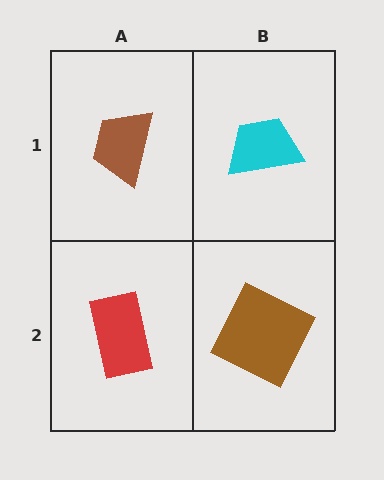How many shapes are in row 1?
2 shapes.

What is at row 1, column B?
A cyan trapezoid.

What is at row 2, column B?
A brown square.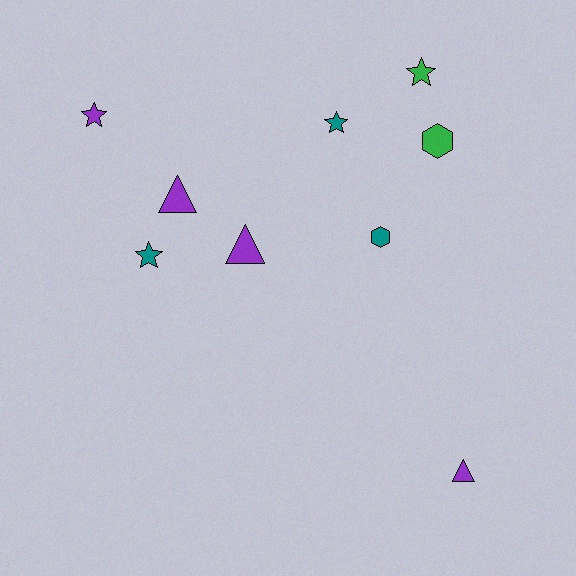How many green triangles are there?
There are no green triangles.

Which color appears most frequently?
Purple, with 4 objects.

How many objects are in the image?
There are 9 objects.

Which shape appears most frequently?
Star, with 4 objects.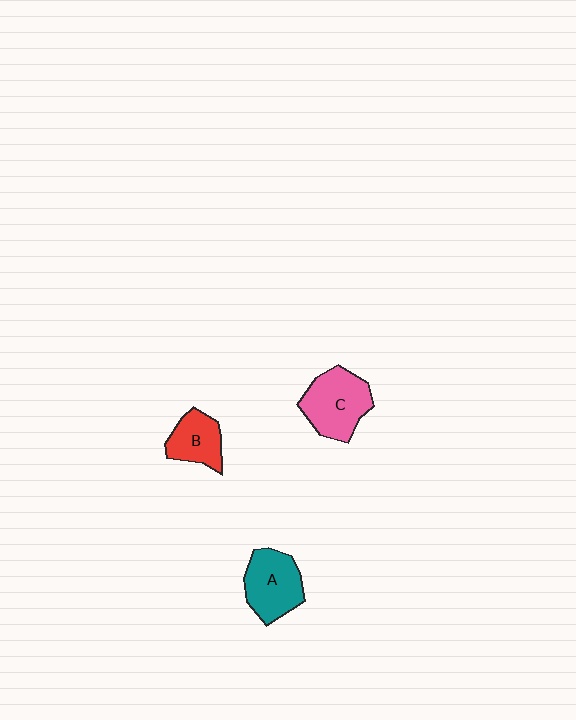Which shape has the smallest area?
Shape B (red).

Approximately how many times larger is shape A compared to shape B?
Approximately 1.3 times.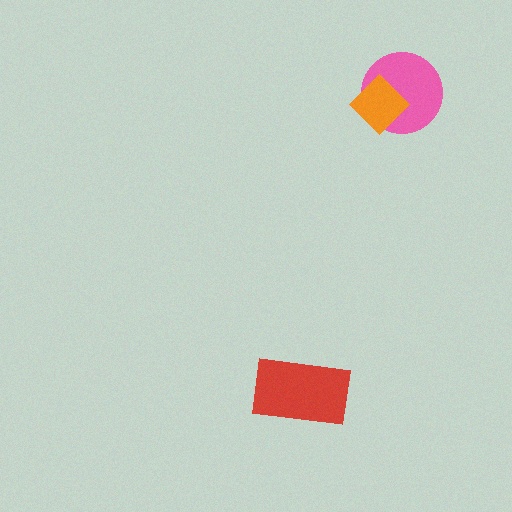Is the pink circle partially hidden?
Yes, it is partially covered by another shape.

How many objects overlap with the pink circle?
1 object overlaps with the pink circle.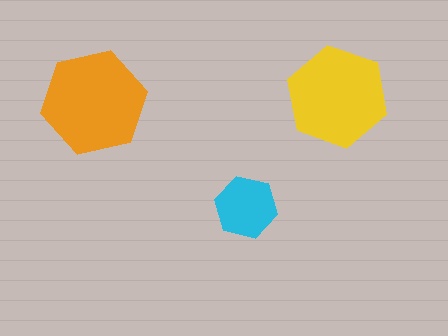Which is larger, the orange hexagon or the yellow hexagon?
The orange one.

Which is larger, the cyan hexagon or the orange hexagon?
The orange one.